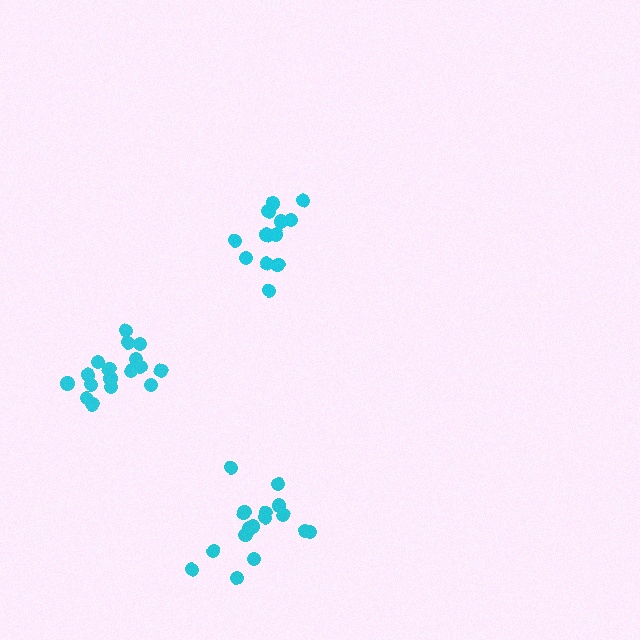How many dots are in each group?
Group 1: 12 dots, Group 2: 16 dots, Group 3: 17 dots (45 total).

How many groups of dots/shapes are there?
There are 3 groups.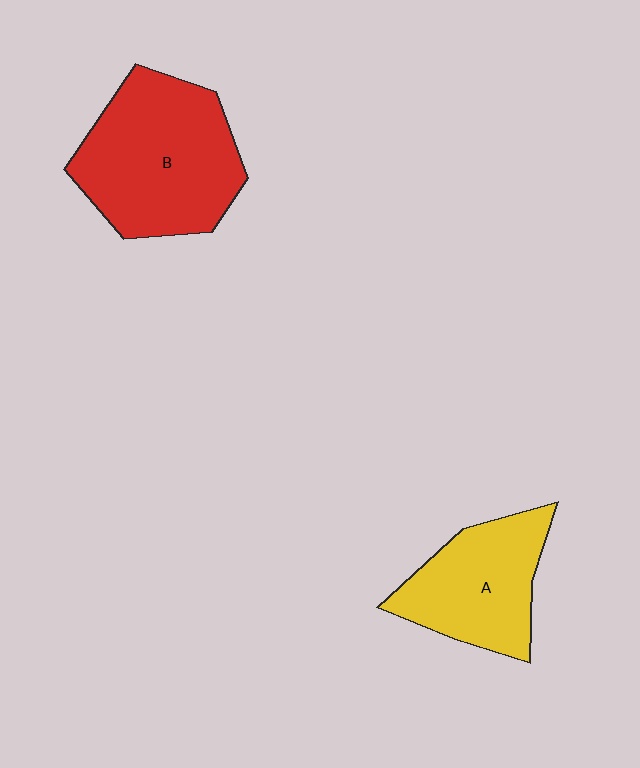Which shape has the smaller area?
Shape A (yellow).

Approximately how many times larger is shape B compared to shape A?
Approximately 1.4 times.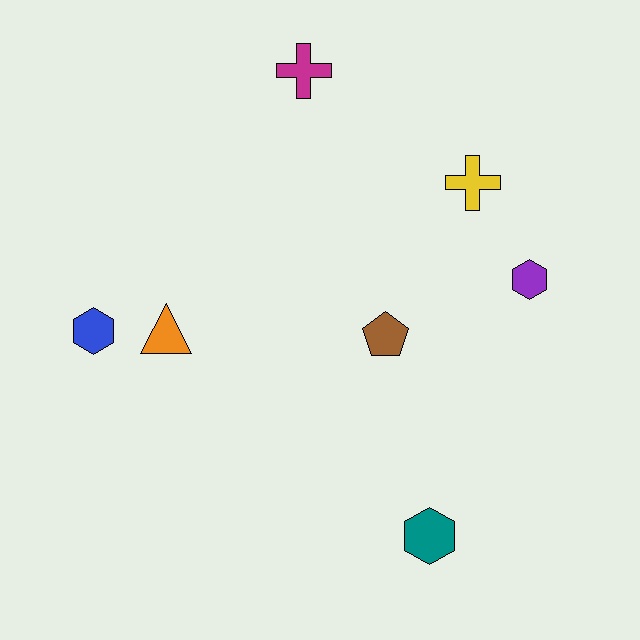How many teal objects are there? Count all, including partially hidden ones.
There is 1 teal object.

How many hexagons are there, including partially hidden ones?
There are 3 hexagons.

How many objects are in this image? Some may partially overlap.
There are 7 objects.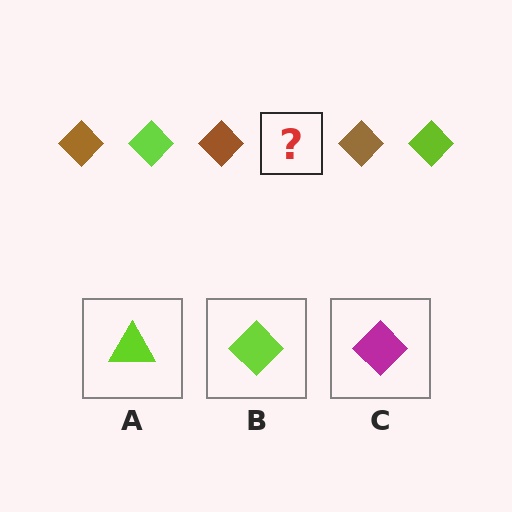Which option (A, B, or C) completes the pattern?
B.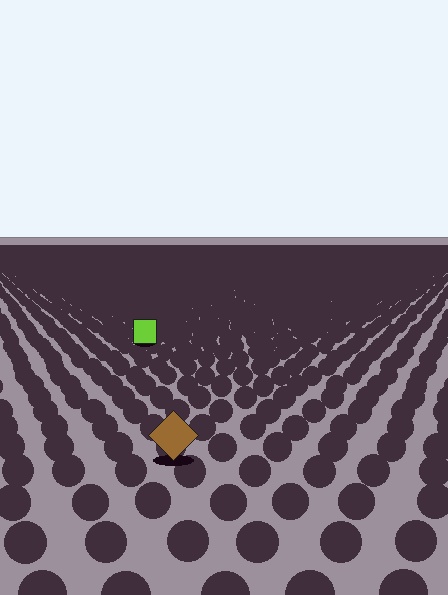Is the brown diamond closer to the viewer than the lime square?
Yes. The brown diamond is closer — you can tell from the texture gradient: the ground texture is coarser near it.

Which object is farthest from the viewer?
The lime square is farthest from the viewer. It appears smaller and the ground texture around it is denser.